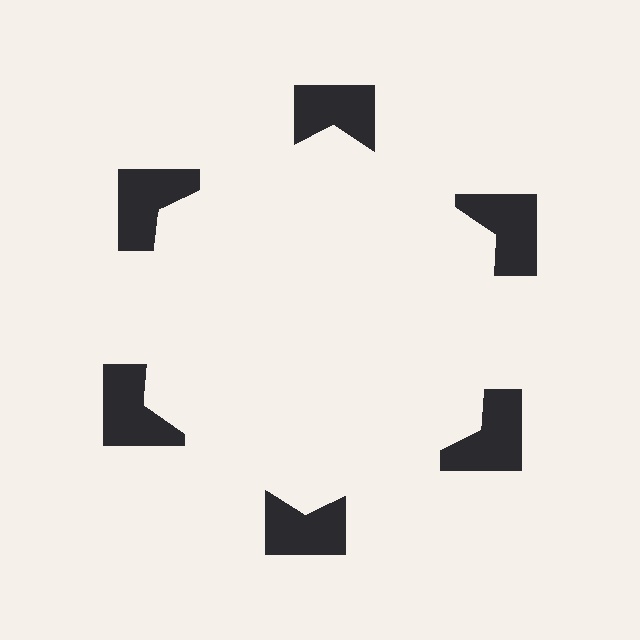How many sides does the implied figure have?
6 sides.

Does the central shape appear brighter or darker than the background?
It typically appears slightly brighter than the background, even though no actual brightness change is drawn.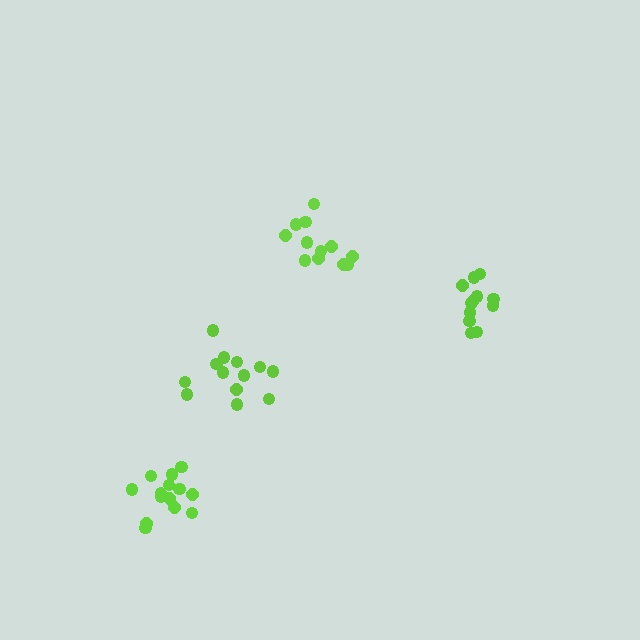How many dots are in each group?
Group 1: 14 dots, Group 2: 13 dots, Group 3: 12 dots, Group 4: 12 dots (51 total).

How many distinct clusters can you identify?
There are 4 distinct clusters.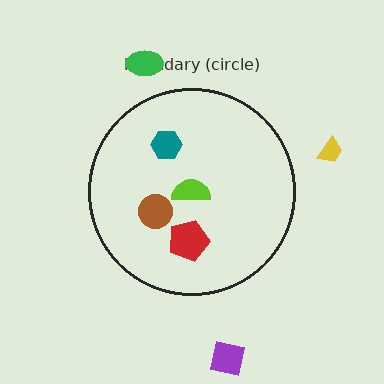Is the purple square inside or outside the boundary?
Outside.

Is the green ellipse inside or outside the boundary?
Outside.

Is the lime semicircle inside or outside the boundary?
Inside.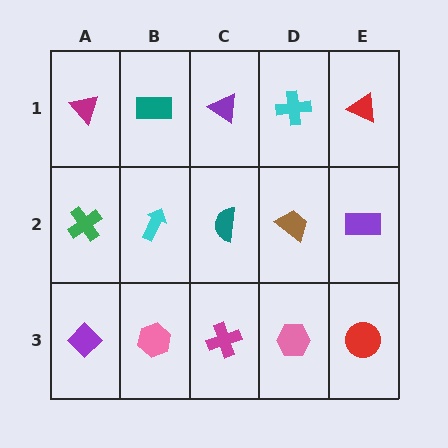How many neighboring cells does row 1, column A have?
2.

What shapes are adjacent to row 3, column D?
A brown trapezoid (row 2, column D), a magenta cross (row 3, column C), a red circle (row 3, column E).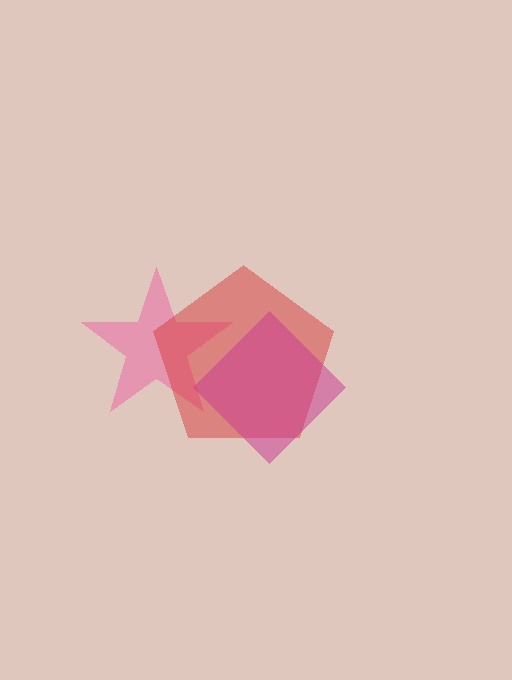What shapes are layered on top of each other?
The layered shapes are: a pink star, a red pentagon, a magenta diamond.